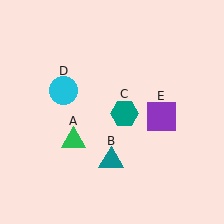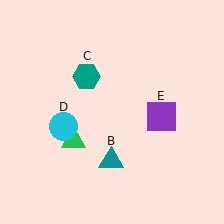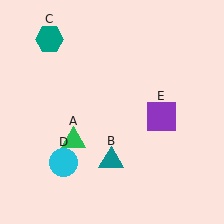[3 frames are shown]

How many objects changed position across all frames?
2 objects changed position: teal hexagon (object C), cyan circle (object D).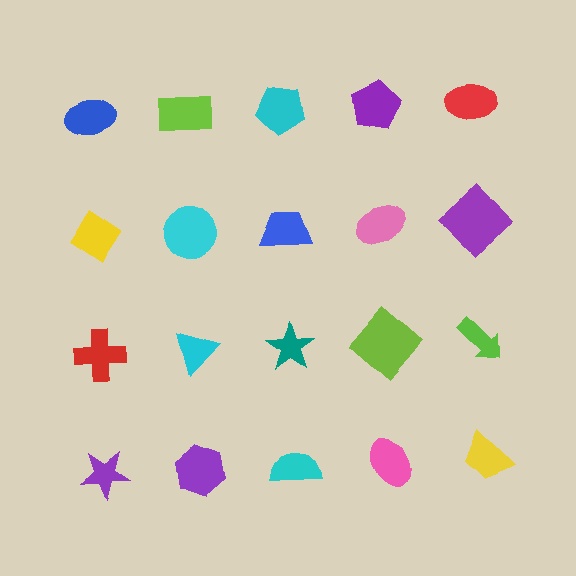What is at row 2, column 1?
A yellow diamond.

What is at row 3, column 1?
A red cross.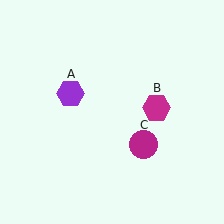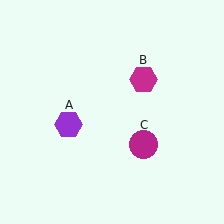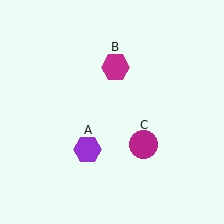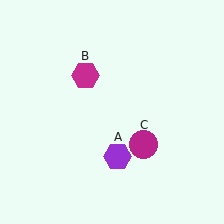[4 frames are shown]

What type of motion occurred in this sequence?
The purple hexagon (object A), magenta hexagon (object B) rotated counterclockwise around the center of the scene.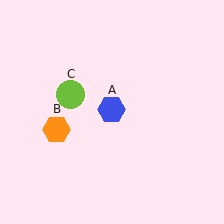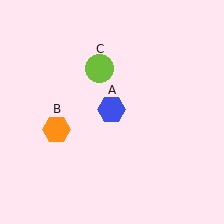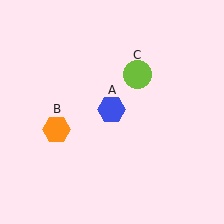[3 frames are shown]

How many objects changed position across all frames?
1 object changed position: lime circle (object C).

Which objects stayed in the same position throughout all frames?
Blue hexagon (object A) and orange hexagon (object B) remained stationary.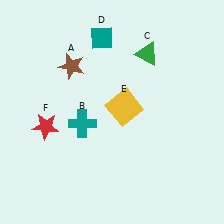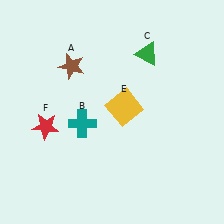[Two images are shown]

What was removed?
The teal diamond (D) was removed in Image 2.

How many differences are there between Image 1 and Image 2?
There is 1 difference between the two images.